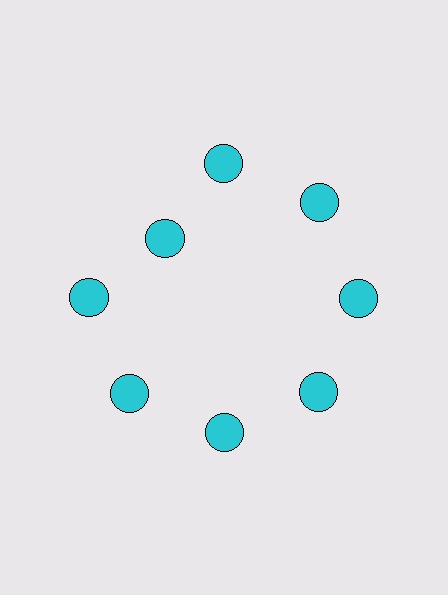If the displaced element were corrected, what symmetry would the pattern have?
It would have 8-fold rotational symmetry — the pattern would map onto itself every 45 degrees.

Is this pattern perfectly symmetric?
No. The 8 cyan circles are arranged in a ring, but one element near the 10 o'clock position is pulled inward toward the center, breaking the 8-fold rotational symmetry.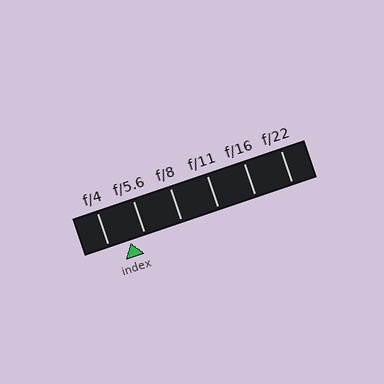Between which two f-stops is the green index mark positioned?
The index mark is between f/4 and f/5.6.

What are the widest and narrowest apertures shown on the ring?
The widest aperture shown is f/4 and the narrowest is f/22.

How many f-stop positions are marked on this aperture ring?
There are 6 f-stop positions marked.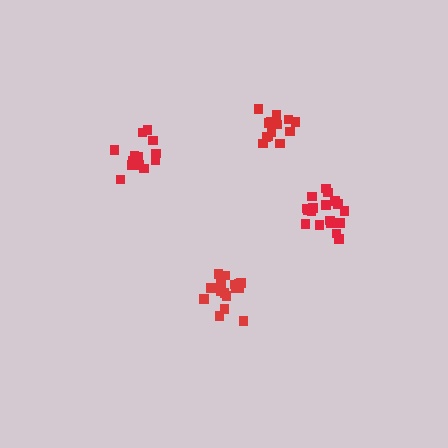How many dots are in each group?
Group 1: 18 dots, Group 2: 17 dots, Group 3: 13 dots, Group 4: 15 dots (63 total).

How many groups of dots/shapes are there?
There are 4 groups.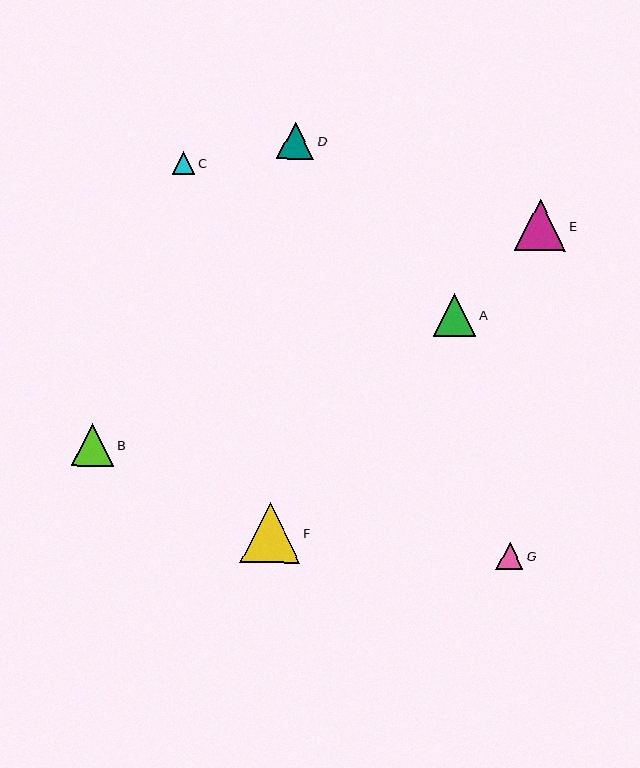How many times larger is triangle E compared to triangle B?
Triangle E is approximately 1.2 times the size of triangle B.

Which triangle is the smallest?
Triangle C is the smallest with a size of approximately 23 pixels.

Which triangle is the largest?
Triangle F is the largest with a size of approximately 60 pixels.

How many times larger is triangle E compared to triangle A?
Triangle E is approximately 1.2 times the size of triangle A.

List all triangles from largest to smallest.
From largest to smallest: F, E, B, A, D, G, C.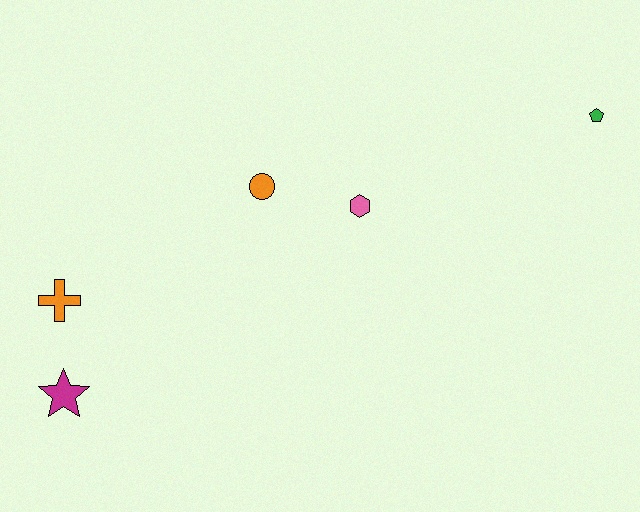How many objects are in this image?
There are 5 objects.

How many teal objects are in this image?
There are no teal objects.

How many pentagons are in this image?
There is 1 pentagon.